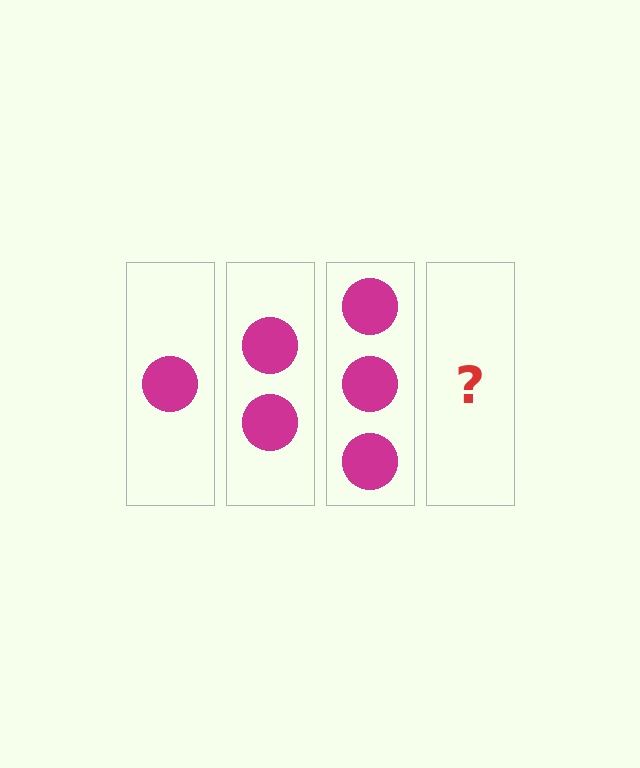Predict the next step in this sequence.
The next step is 4 circles.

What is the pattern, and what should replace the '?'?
The pattern is that each step adds one more circle. The '?' should be 4 circles.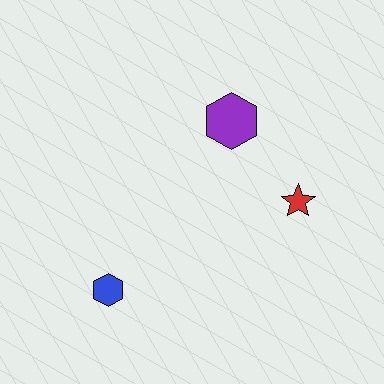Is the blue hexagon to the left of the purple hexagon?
Yes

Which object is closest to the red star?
The purple hexagon is closest to the red star.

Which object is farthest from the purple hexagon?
The blue hexagon is farthest from the purple hexagon.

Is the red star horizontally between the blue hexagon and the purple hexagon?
No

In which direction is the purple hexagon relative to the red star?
The purple hexagon is above the red star.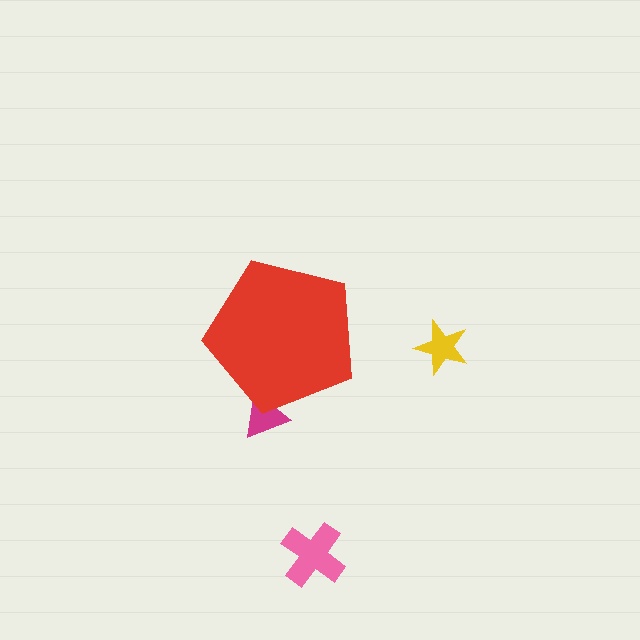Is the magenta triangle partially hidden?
Yes, the magenta triangle is partially hidden behind the red pentagon.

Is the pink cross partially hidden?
No, the pink cross is fully visible.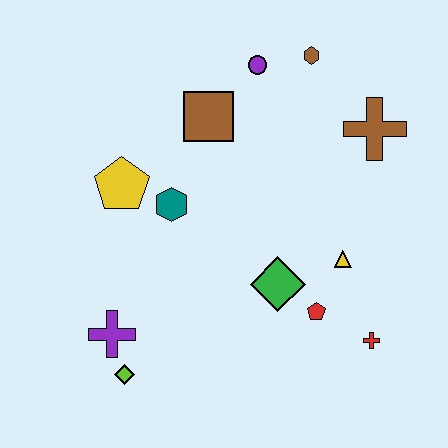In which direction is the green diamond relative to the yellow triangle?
The green diamond is to the left of the yellow triangle.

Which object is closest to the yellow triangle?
The red pentagon is closest to the yellow triangle.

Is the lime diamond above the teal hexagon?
No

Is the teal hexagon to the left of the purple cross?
No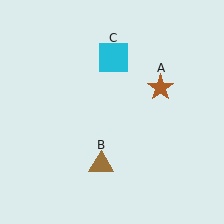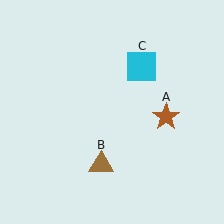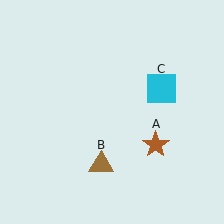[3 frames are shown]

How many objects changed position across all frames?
2 objects changed position: brown star (object A), cyan square (object C).